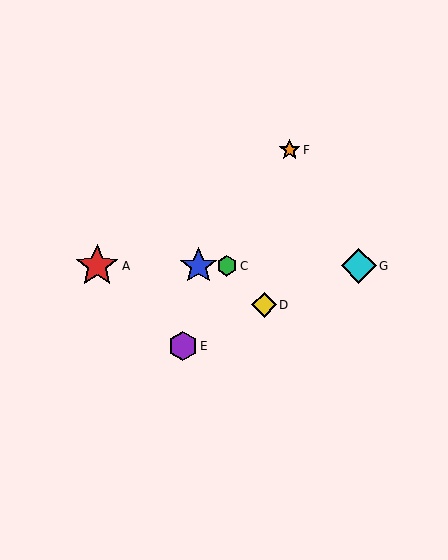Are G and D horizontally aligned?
No, G is at y≈266 and D is at y≈305.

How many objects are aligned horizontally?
4 objects (A, B, C, G) are aligned horizontally.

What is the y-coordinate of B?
Object B is at y≈266.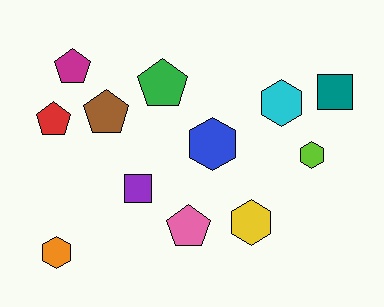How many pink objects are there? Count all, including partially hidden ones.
There is 1 pink object.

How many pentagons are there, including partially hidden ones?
There are 5 pentagons.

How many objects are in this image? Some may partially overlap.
There are 12 objects.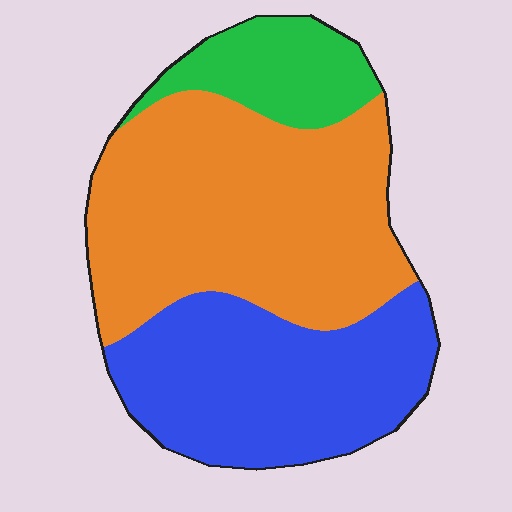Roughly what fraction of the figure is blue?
Blue takes up about three eighths (3/8) of the figure.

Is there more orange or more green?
Orange.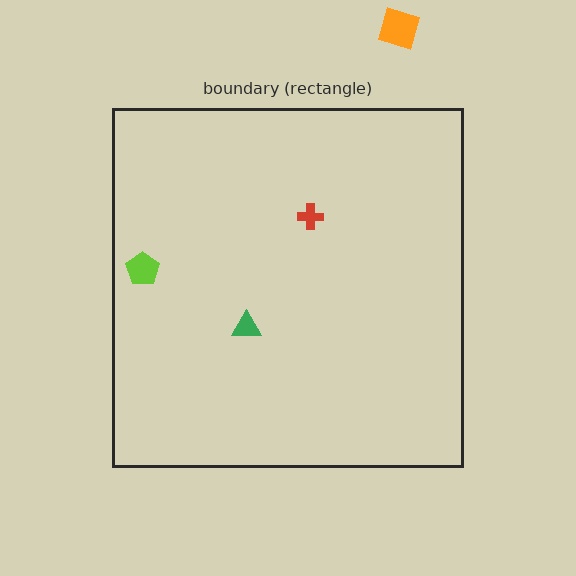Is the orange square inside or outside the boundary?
Outside.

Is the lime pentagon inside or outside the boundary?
Inside.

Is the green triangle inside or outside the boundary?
Inside.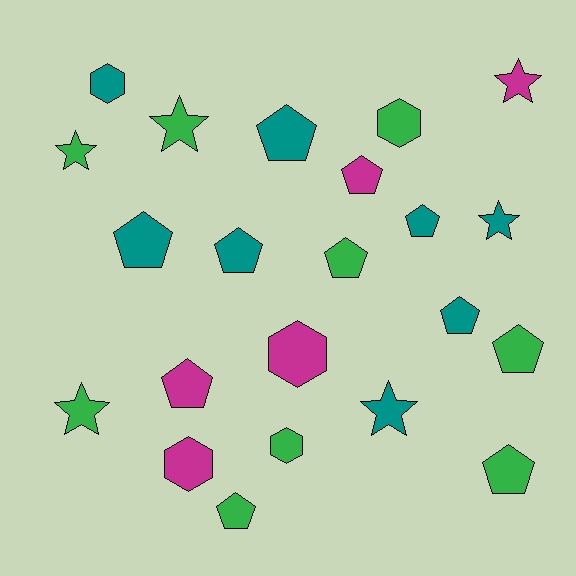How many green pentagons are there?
There are 4 green pentagons.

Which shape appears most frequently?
Pentagon, with 11 objects.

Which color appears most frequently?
Green, with 9 objects.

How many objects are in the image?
There are 22 objects.